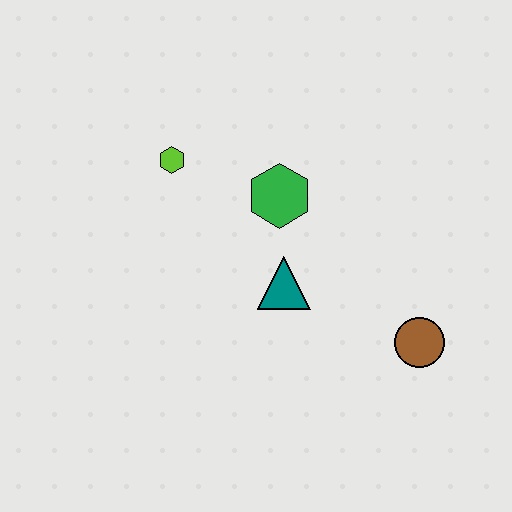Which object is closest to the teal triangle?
The green hexagon is closest to the teal triangle.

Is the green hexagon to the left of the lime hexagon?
No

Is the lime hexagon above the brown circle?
Yes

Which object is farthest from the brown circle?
The lime hexagon is farthest from the brown circle.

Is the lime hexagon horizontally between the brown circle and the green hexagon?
No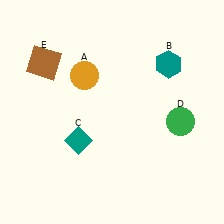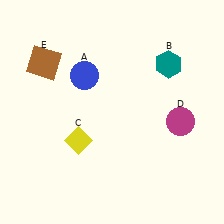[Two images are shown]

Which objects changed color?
A changed from orange to blue. C changed from teal to yellow. D changed from green to magenta.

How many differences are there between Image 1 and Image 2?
There are 3 differences between the two images.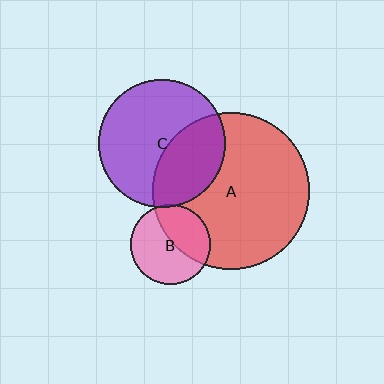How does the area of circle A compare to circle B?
Approximately 3.8 times.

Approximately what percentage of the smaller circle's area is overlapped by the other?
Approximately 35%.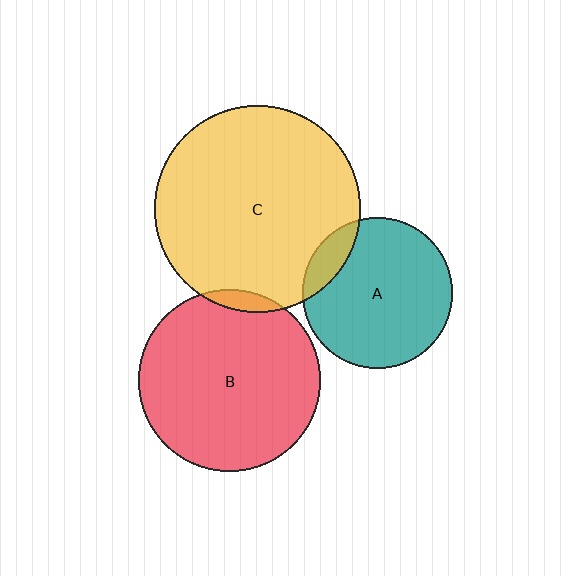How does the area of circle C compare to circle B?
Approximately 1.3 times.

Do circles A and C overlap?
Yes.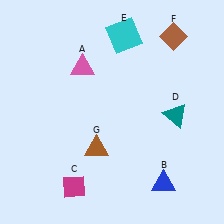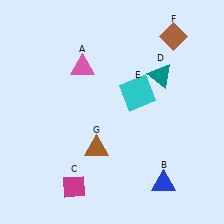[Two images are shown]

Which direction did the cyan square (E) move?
The cyan square (E) moved down.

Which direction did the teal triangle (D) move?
The teal triangle (D) moved up.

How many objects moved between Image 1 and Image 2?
2 objects moved between the two images.